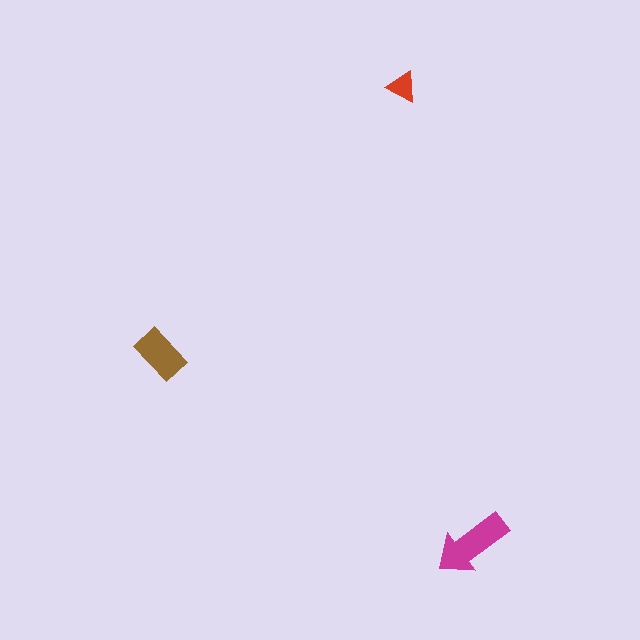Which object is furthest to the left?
The brown rectangle is leftmost.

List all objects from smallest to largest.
The red triangle, the brown rectangle, the magenta arrow.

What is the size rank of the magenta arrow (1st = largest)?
1st.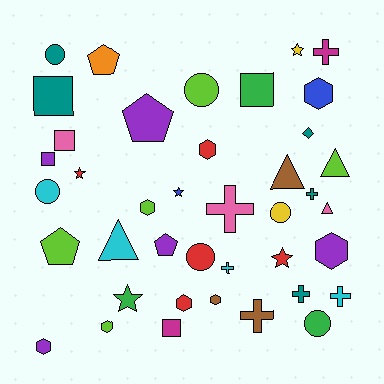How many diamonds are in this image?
There is 1 diamond.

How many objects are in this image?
There are 40 objects.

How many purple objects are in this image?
There are 5 purple objects.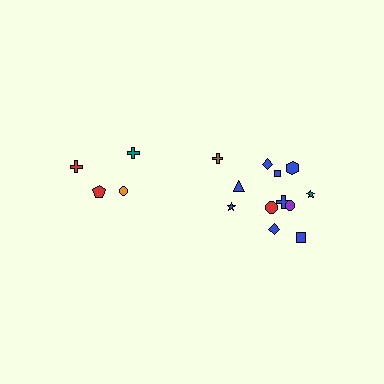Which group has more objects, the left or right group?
The right group.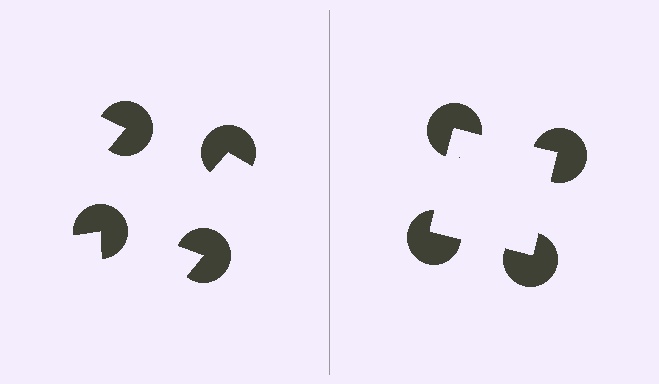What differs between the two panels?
The pac-man discs are positioned identically on both sides; only the wedge orientations differ. On the right they align to a square; on the left they are misaligned.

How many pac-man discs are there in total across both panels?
8 — 4 on each side.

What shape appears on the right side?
An illusory square.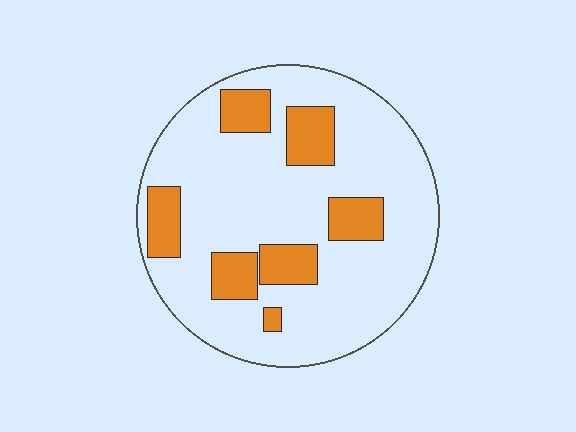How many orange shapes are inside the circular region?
7.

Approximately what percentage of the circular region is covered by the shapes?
Approximately 20%.